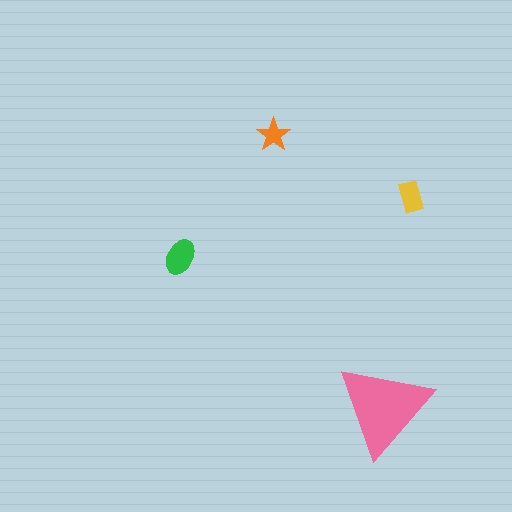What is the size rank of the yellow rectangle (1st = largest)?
3rd.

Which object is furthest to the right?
The yellow rectangle is rightmost.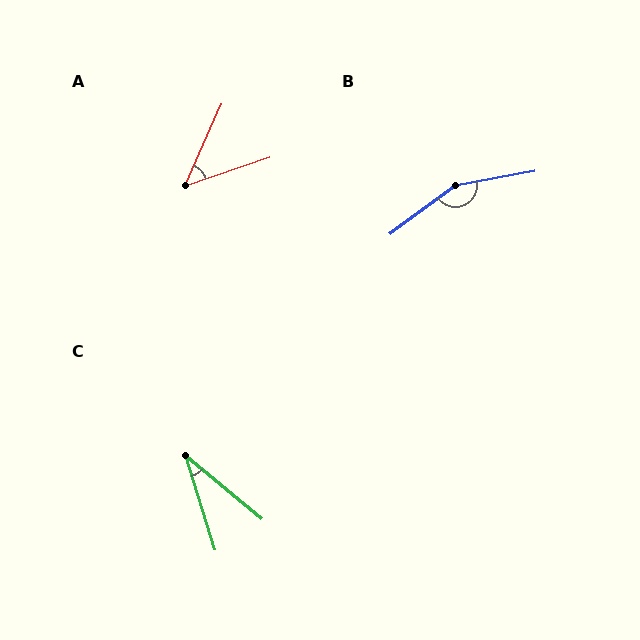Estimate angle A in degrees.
Approximately 47 degrees.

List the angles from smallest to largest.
C (33°), A (47°), B (154°).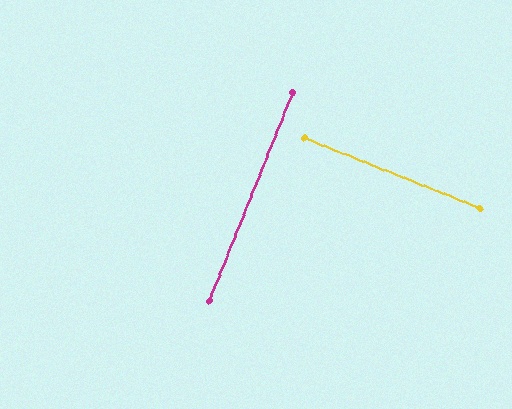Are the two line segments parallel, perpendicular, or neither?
Perpendicular — they meet at approximately 90°.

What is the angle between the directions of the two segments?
Approximately 90 degrees.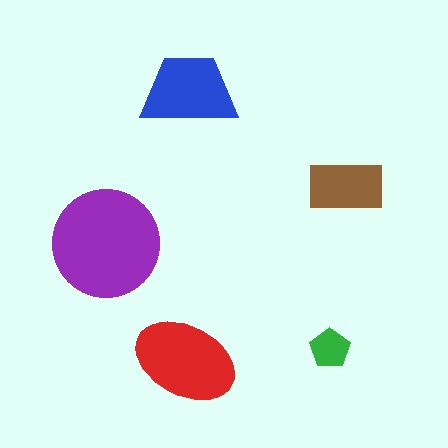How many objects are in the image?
There are 5 objects in the image.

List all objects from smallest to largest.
The green pentagon, the brown rectangle, the blue trapezoid, the red ellipse, the purple circle.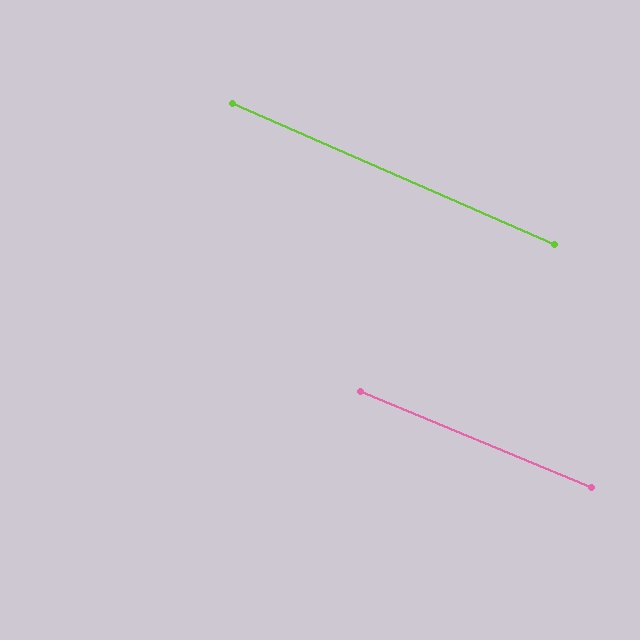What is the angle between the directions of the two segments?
Approximately 1 degree.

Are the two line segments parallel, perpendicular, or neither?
Parallel — their directions differ by only 1.1°.